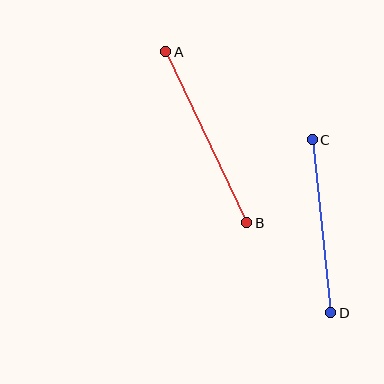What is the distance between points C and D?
The distance is approximately 174 pixels.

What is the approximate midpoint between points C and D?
The midpoint is at approximately (322, 226) pixels.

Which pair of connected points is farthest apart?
Points A and B are farthest apart.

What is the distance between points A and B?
The distance is approximately 190 pixels.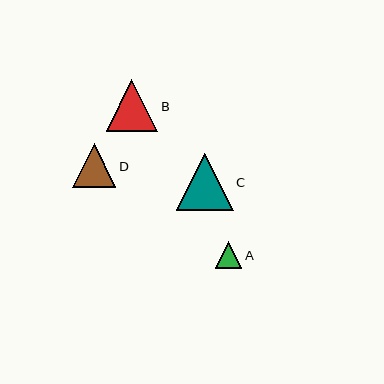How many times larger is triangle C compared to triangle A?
Triangle C is approximately 2.1 times the size of triangle A.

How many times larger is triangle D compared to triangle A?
Triangle D is approximately 1.6 times the size of triangle A.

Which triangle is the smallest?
Triangle A is the smallest with a size of approximately 27 pixels.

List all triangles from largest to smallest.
From largest to smallest: C, B, D, A.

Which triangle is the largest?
Triangle C is the largest with a size of approximately 57 pixels.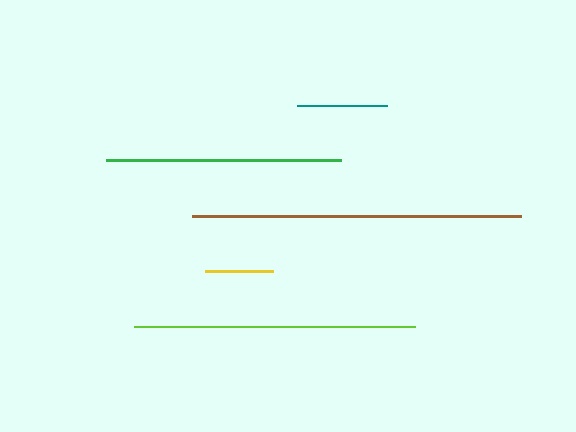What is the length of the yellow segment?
The yellow segment is approximately 68 pixels long.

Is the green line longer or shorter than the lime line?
The lime line is longer than the green line.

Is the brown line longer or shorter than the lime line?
The brown line is longer than the lime line.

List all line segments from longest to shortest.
From longest to shortest: brown, lime, green, teal, yellow.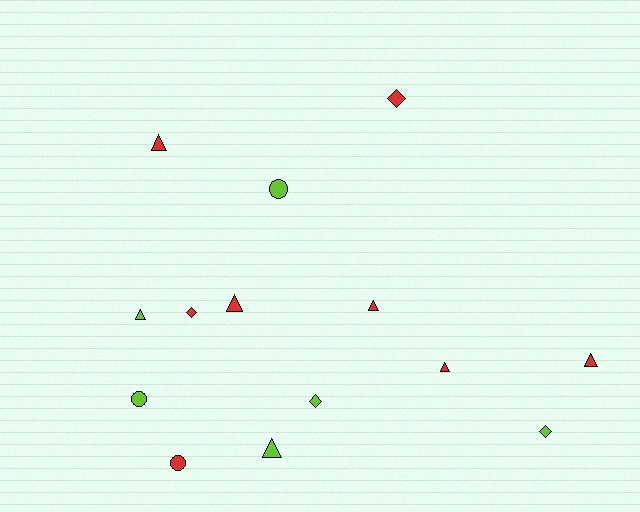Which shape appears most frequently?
Triangle, with 7 objects.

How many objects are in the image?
There are 14 objects.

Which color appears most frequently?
Red, with 8 objects.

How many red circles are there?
There is 1 red circle.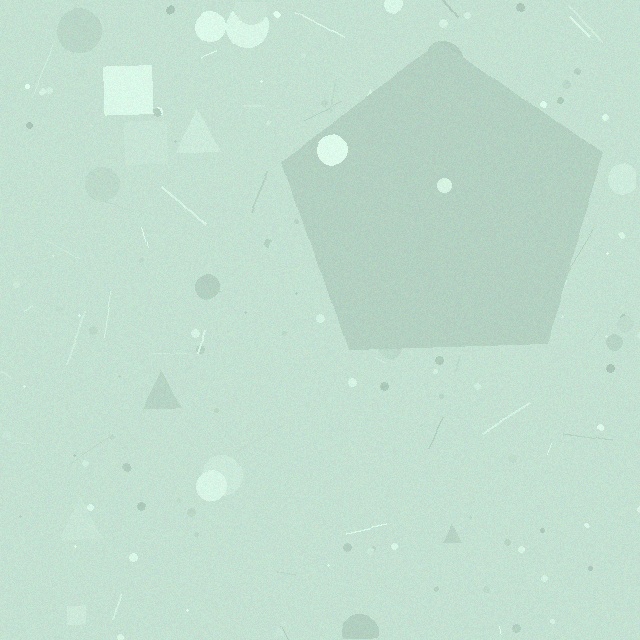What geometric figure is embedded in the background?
A pentagon is embedded in the background.